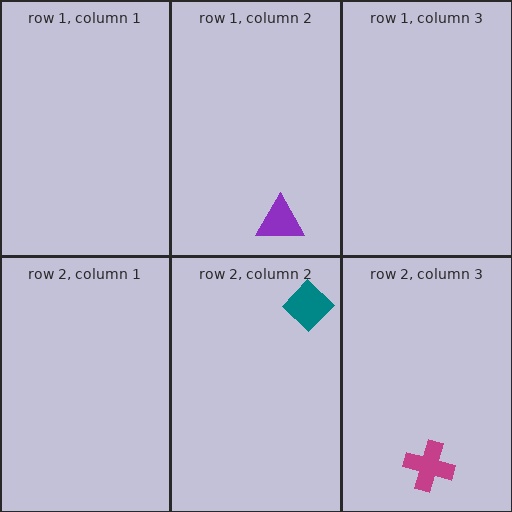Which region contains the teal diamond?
The row 2, column 2 region.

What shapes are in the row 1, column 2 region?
The purple triangle.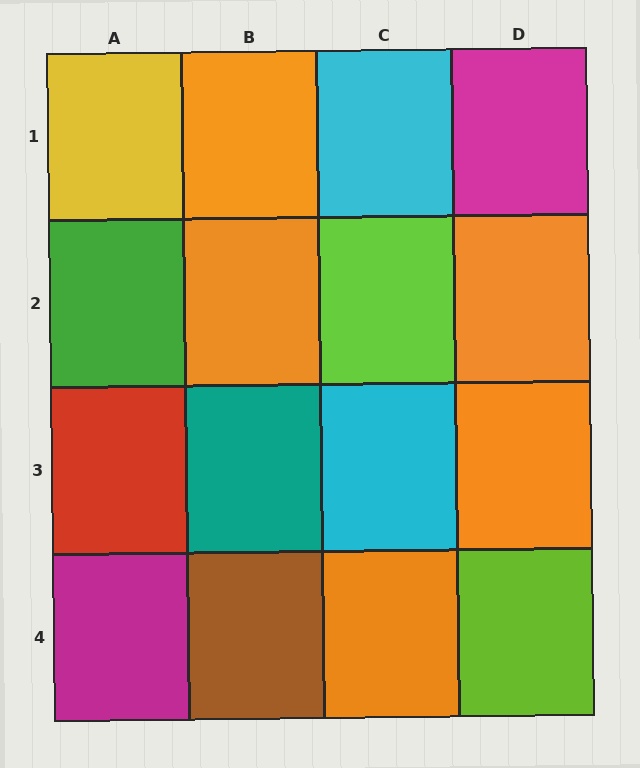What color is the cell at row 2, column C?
Lime.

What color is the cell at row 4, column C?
Orange.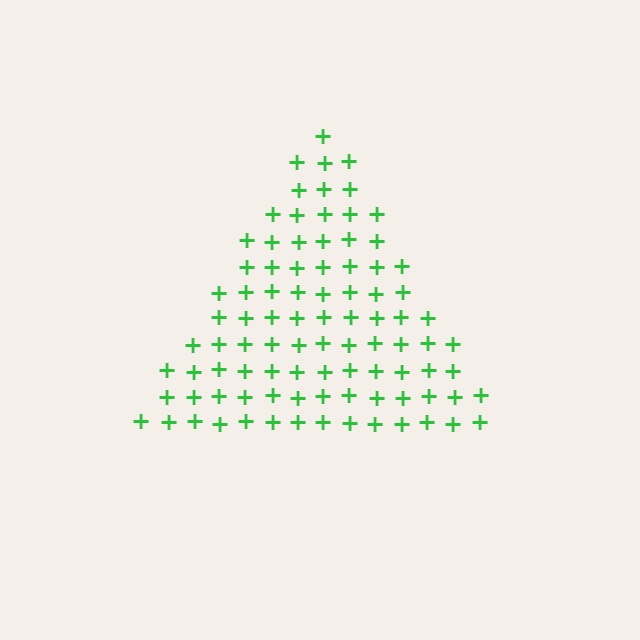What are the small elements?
The small elements are plus signs.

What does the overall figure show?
The overall figure shows a triangle.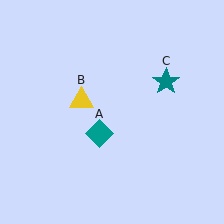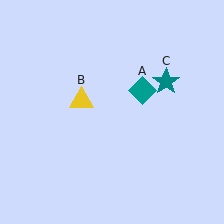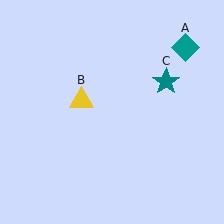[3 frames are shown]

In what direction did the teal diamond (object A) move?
The teal diamond (object A) moved up and to the right.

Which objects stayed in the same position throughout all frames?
Yellow triangle (object B) and teal star (object C) remained stationary.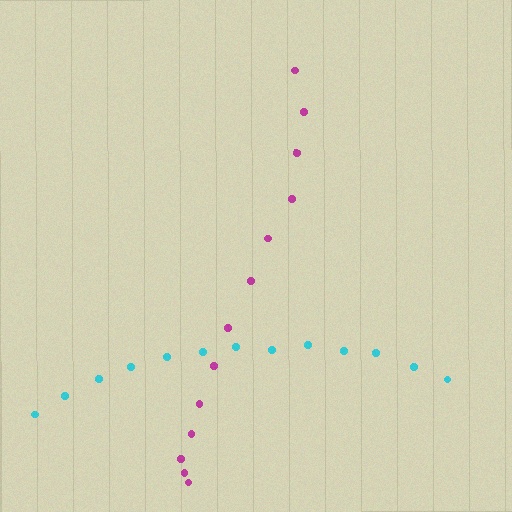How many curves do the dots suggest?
There are 2 distinct paths.